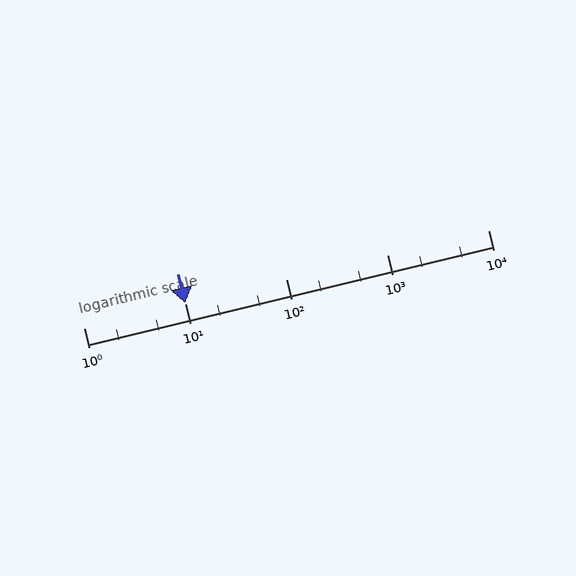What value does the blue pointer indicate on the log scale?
The pointer indicates approximately 10.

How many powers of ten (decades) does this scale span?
The scale spans 4 decades, from 1 to 10000.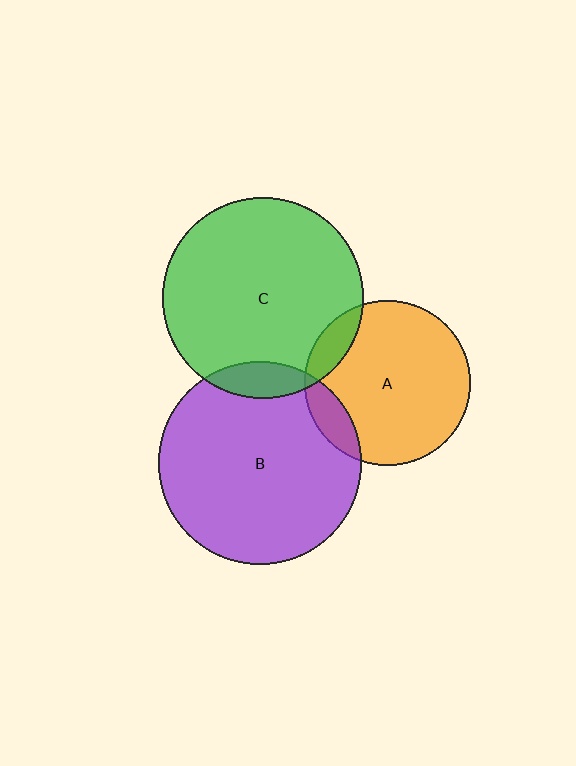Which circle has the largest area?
Circle B (purple).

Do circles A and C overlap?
Yes.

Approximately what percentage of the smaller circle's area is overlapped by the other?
Approximately 10%.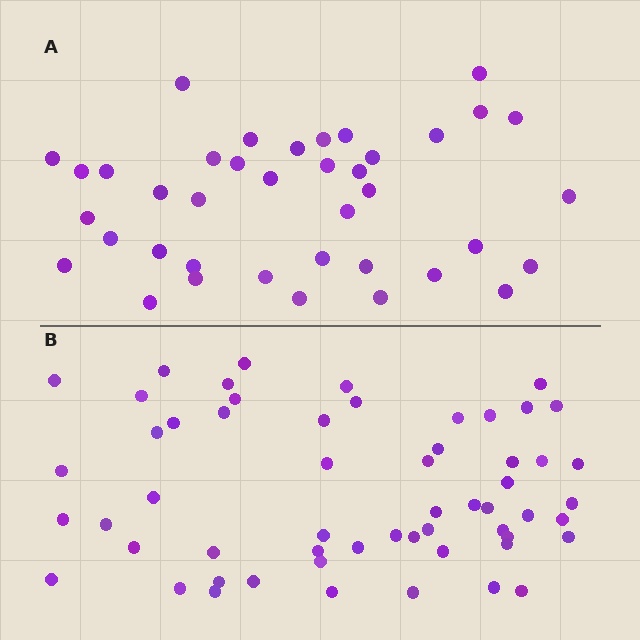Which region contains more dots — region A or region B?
Region B (the bottom region) has more dots.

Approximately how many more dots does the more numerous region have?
Region B has approximately 20 more dots than region A.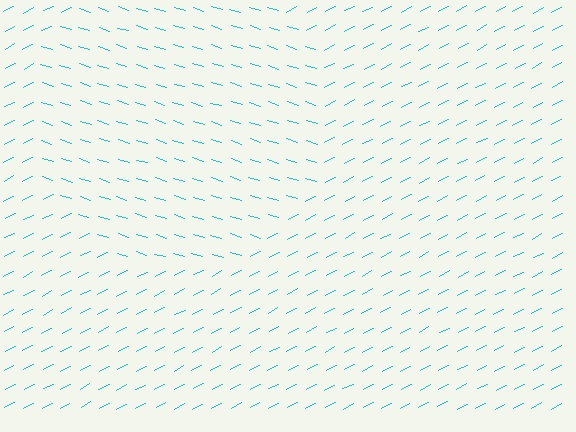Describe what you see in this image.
The image is filled with small cyan line segments. A circle region in the image has lines oriented differently from the surrounding lines, creating a visible texture boundary.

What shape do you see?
I see a circle.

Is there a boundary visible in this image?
Yes, there is a texture boundary formed by a change in line orientation.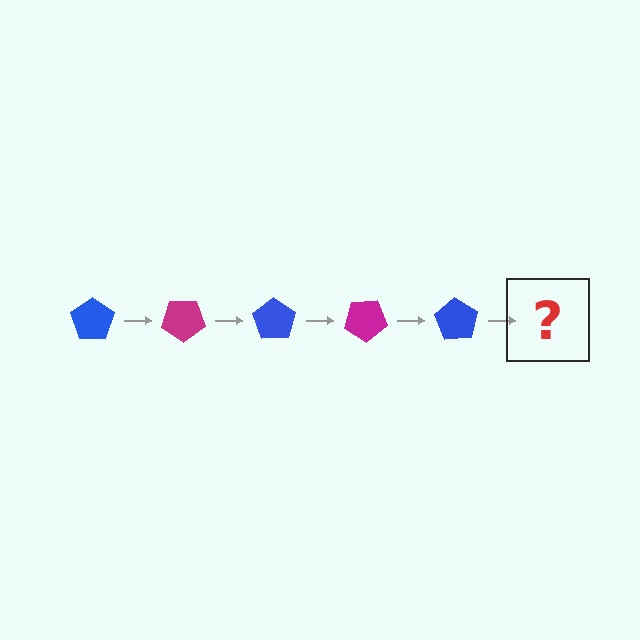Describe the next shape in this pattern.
It should be a magenta pentagon, rotated 175 degrees from the start.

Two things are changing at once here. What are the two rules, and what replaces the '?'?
The two rules are that it rotates 35 degrees each step and the color cycles through blue and magenta. The '?' should be a magenta pentagon, rotated 175 degrees from the start.